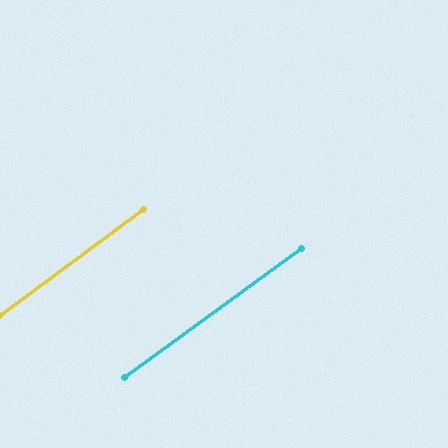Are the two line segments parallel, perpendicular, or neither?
Parallel — their directions differ by only 0.1°.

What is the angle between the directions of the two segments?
Approximately 0 degrees.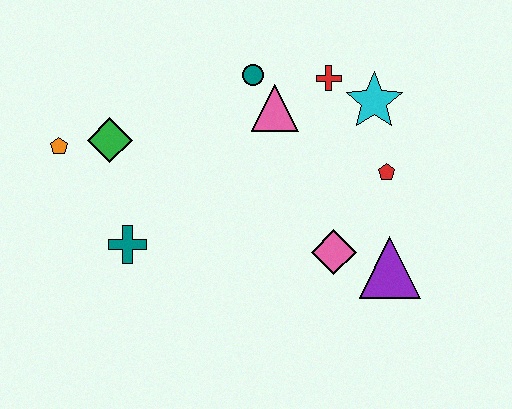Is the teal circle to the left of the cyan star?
Yes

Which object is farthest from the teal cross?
The cyan star is farthest from the teal cross.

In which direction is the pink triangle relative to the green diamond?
The pink triangle is to the right of the green diamond.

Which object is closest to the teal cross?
The green diamond is closest to the teal cross.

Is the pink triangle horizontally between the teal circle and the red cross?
Yes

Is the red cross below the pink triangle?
No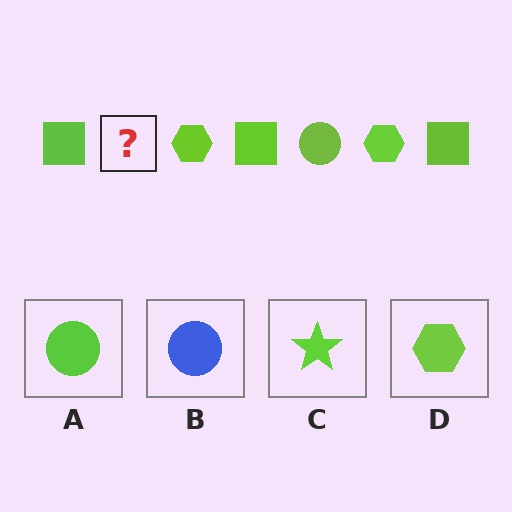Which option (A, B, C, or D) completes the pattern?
A.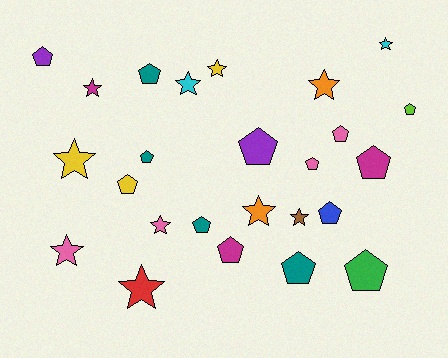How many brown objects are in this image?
There is 1 brown object.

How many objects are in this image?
There are 25 objects.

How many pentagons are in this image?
There are 14 pentagons.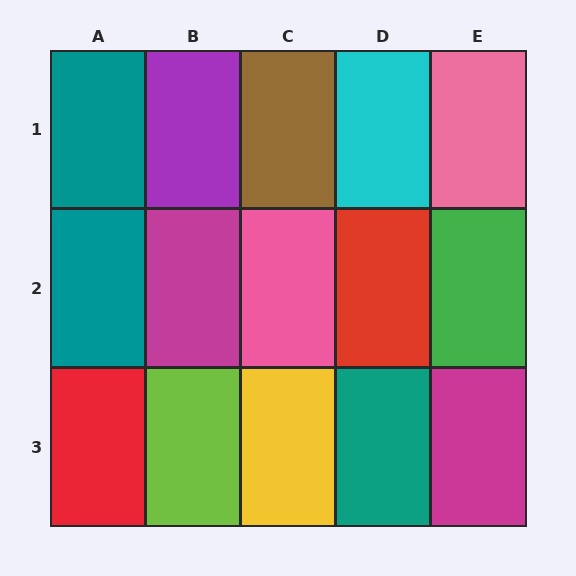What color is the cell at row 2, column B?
Magenta.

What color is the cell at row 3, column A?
Red.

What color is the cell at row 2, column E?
Green.